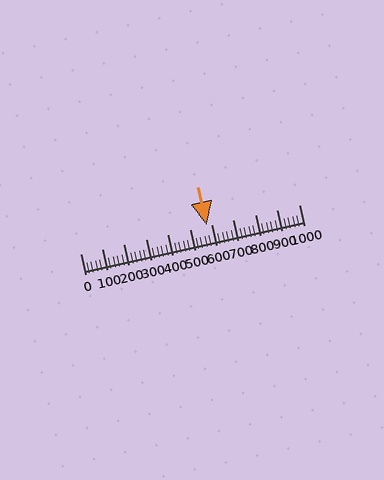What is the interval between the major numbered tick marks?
The major tick marks are spaced 100 units apart.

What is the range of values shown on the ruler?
The ruler shows values from 0 to 1000.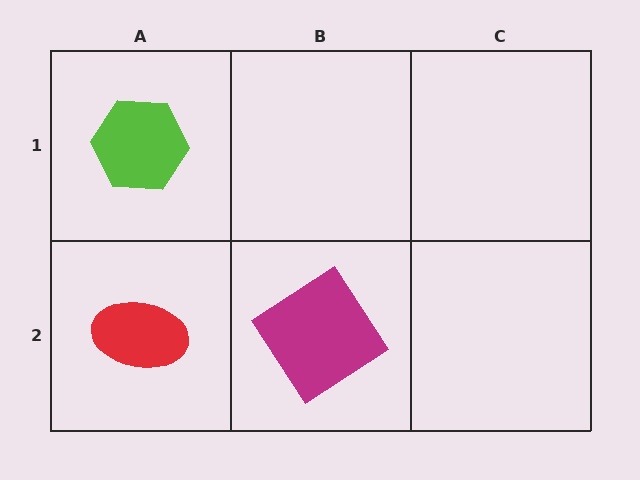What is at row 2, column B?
A magenta diamond.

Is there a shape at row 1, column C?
No, that cell is empty.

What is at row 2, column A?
A red ellipse.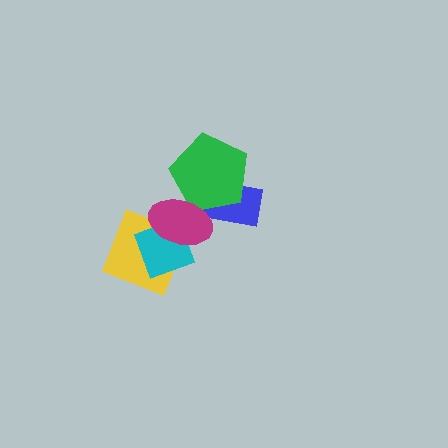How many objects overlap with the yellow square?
2 objects overlap with the yellow square.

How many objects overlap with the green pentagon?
2 objects overlap with the green pentagon.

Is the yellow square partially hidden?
Yes, it is partially covered by another shape.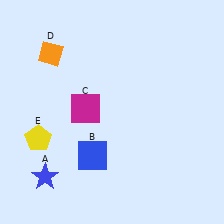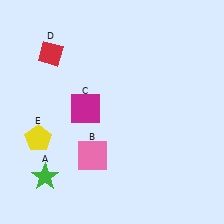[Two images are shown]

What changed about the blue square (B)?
In Image 1, B is blue. In Image 2, it changed to pink.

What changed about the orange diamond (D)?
In Image 1, D is orange. In Image 2, it changed to red.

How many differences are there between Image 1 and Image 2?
There are 3 differences between the two images.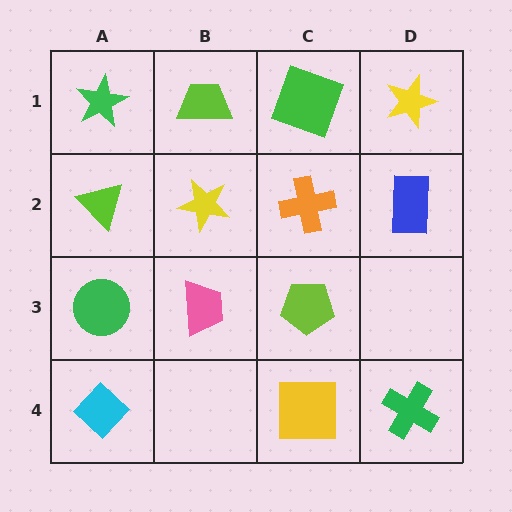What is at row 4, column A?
A cyan diamond.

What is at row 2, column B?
A yellow star.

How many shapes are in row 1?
4 shapes.